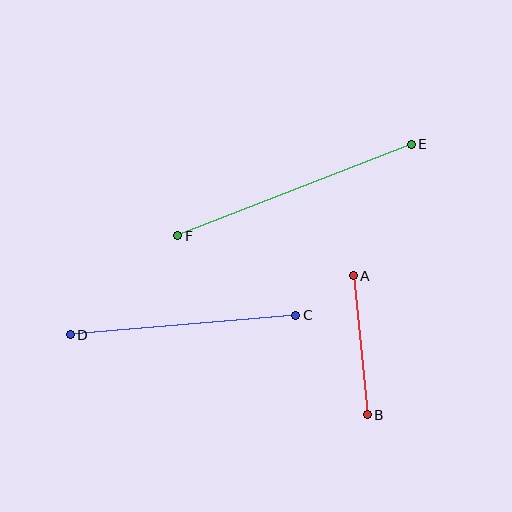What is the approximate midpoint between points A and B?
The midpoint is at approximately (360, 345) pixels.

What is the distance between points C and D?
The distance is approximately 226 pixels.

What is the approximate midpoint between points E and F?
The midpoint is at approximately (295, 190) pixels.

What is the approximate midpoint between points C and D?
The midpoint is at approximately (183, 325) pixels.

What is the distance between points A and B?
The distance is approximately 140 pixels.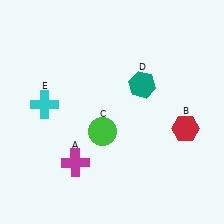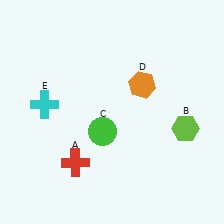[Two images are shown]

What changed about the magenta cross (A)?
In Image 1, A is magenta. In Image 2, it changed to red.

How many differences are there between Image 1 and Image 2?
There are 3 differences between the two images.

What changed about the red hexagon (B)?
In Image 1, B is red. In Image 2, it changed to lime.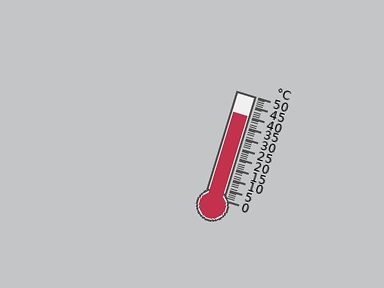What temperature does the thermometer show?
The thermometer shows approximately 40°C.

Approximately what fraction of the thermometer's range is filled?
The thermometer is filled to approximately 80% of its range.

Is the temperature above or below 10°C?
The temperature is above 10°C.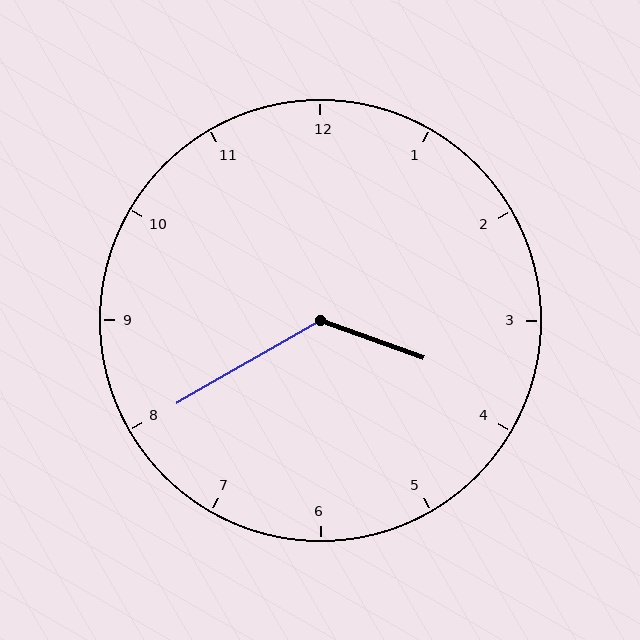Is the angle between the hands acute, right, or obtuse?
It is obtuse.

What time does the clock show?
3:40.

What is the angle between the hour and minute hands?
Approximately 130 degrees.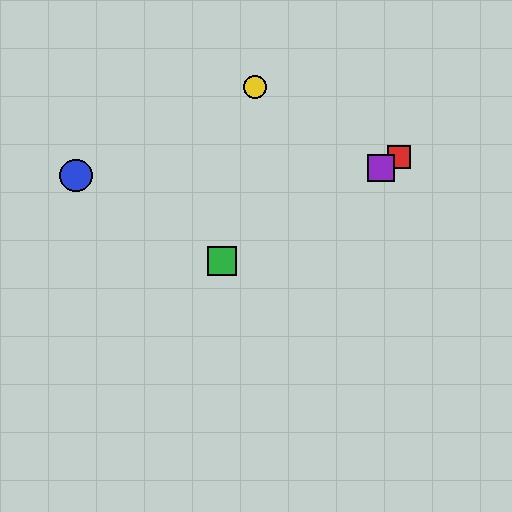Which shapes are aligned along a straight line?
The red square, the green square, the purple square are aligned along a straight line.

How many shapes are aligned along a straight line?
3 shapes (the red square, the green square, the purple square) are aligned along a straight line.